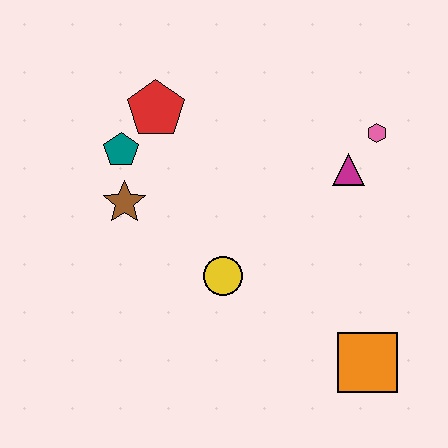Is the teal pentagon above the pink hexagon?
No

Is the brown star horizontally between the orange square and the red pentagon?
No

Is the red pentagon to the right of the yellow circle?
No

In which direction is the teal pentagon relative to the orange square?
The teal pentagon is to the left of the orange square.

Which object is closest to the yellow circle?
The brown star is closest to the yellow circle.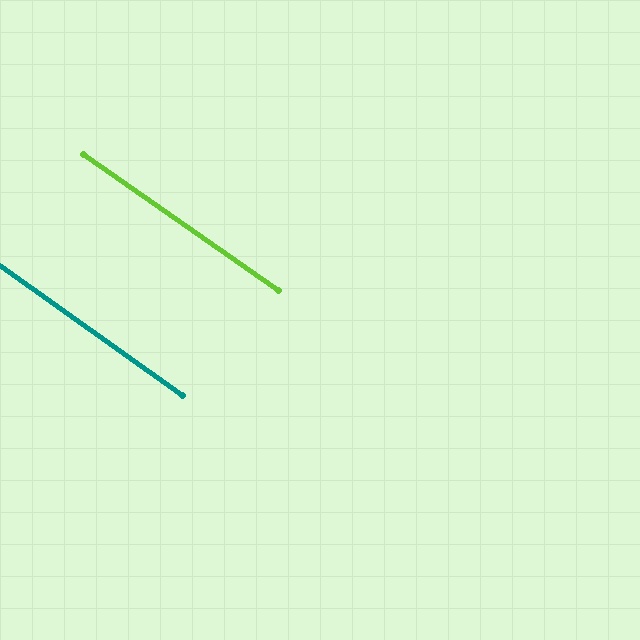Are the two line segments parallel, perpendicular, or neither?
Parallel — their directions differ by only 0.3°.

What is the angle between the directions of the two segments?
Approximately 0 degrees.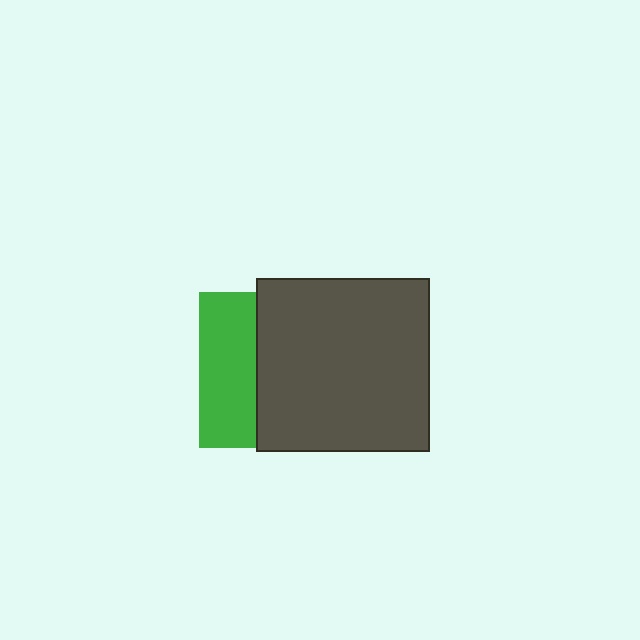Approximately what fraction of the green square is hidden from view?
Roughly 64% of the green square is hidden behind the dark gray square.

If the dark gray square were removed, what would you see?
You would see the complete green square.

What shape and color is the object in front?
The object in front is a dark gray square.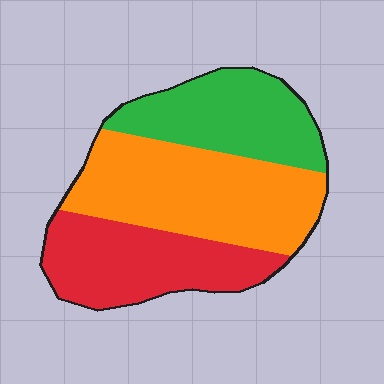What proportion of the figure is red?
Red covers 30% of the figure.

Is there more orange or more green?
Orange.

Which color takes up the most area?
Orange, at roughly 40%.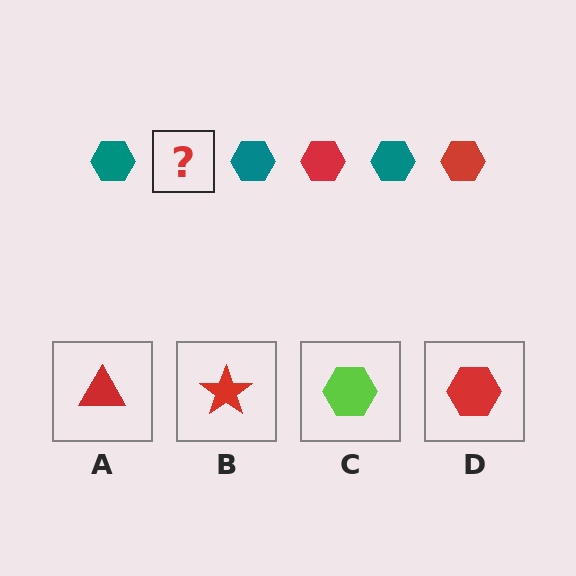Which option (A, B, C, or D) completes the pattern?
D.